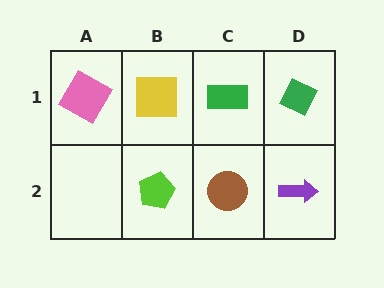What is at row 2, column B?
A lime pentagon.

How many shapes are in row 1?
4 shapes.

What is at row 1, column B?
A yellow square.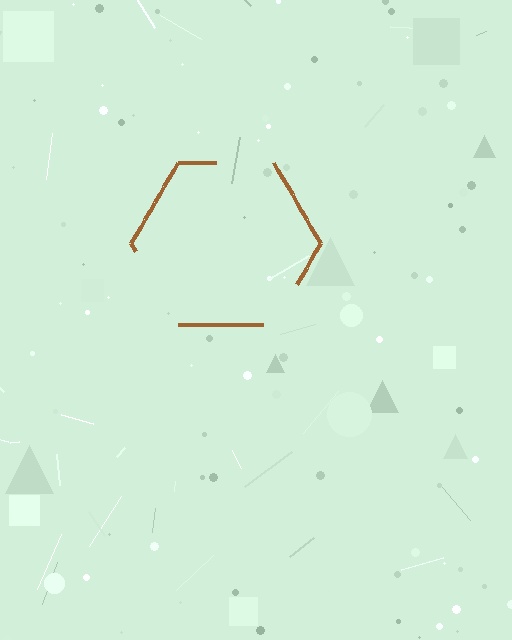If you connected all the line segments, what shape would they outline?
They would outline a hexagon.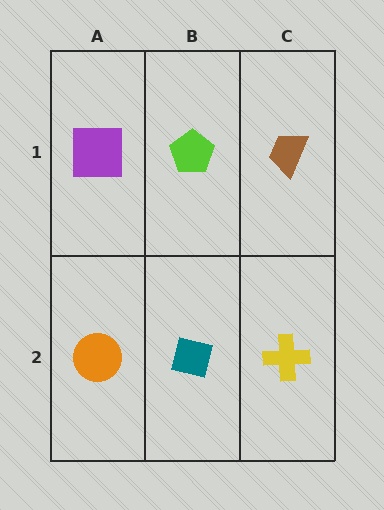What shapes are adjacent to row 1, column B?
A teal square (row 2, column B), a purple square (row 1, column A), a brown trapezoid (row 1, column C).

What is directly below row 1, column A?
An orange circle.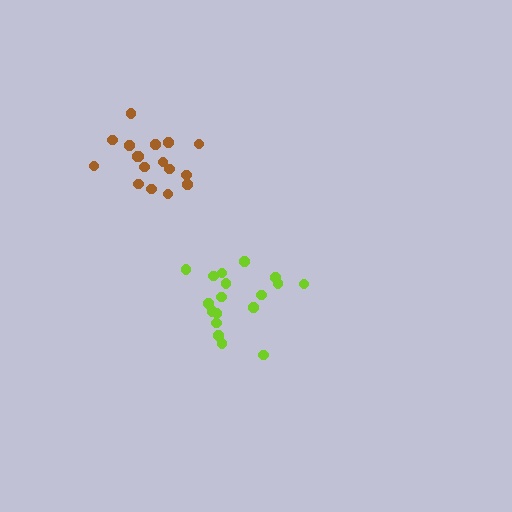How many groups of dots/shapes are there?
There are 2 groups.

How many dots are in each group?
Group 1: 18 dots, Group 2: 17 dots (35 total).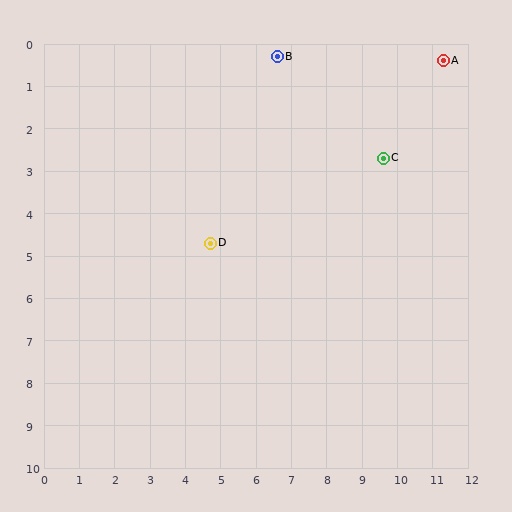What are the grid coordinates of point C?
Point C is at approximately (9.6, 2.7).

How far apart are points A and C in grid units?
Points A and C are about 2.9 grid units apart.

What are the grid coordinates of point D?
Point D is at approximately (4.7, 4.7).